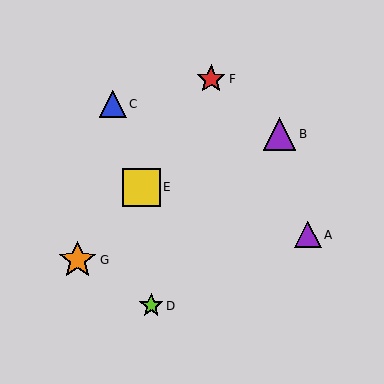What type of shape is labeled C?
Shape C is a blue triangle.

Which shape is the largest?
The yellow square (labeled E) is the largest.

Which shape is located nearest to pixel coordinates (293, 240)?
The purple triangle (labeled A) at (308, 235) is nearest to that location.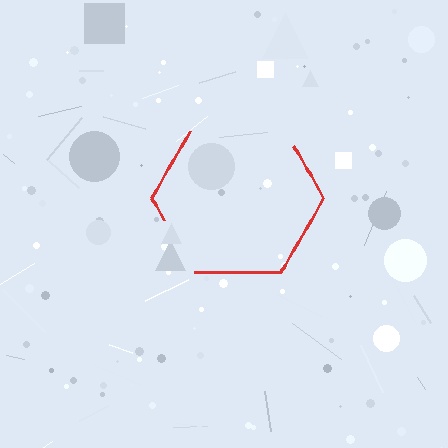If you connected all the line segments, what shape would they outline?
They would outline a hexagon.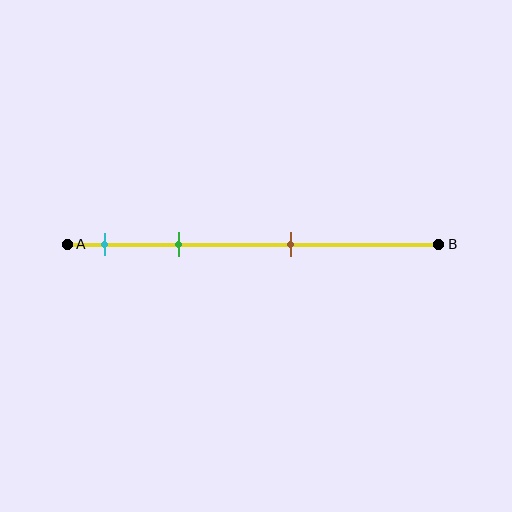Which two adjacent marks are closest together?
The cyan and green marks are the closest adjacent pair.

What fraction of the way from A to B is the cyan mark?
The cyan mark is approximately 10% (0.1) of the way from A to B.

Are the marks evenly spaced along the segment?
No, the marks are not evenly spaced.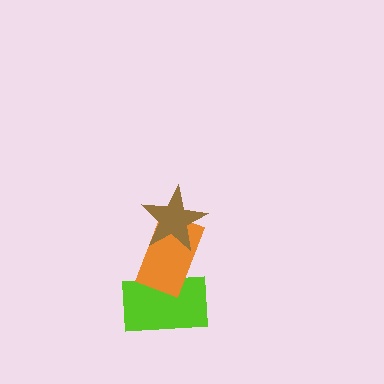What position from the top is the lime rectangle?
The lime rectangle is 3rd from the top.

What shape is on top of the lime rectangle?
The orange rectangle is on top of the lime rectangle.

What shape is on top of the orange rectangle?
The brown star is on top of the orange rectangle.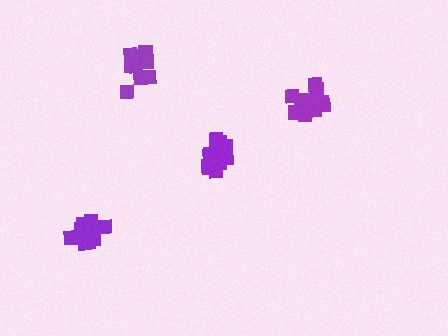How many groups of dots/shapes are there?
There are 4 groups.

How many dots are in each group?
Group 1: 13 dots, Group 2: 11 dots, Group 3: 14 dots, Group 4: 13 dots (51 total).